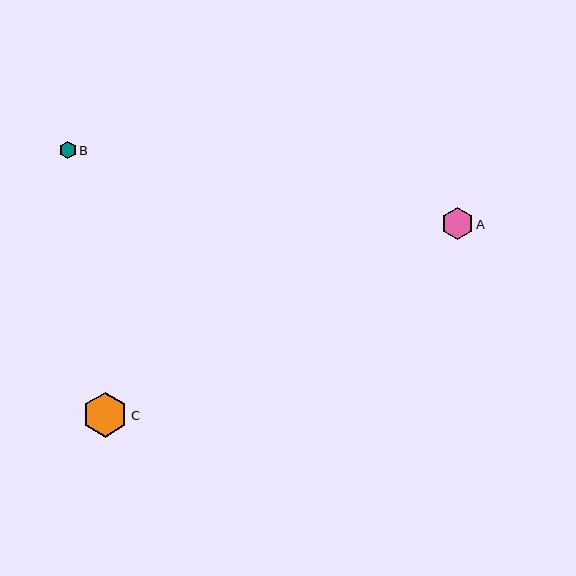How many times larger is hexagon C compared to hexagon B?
Hexagon C is approximately 2.8 times the size of hexagon B.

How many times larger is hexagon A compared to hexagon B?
Hexagon A is approximately 2.0 times the size of hexagon B.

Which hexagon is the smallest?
Hexagon B is the smallest with a size of approximately 16 pixels.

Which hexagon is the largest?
Hexagon C is the largest with a size of approximately 45 pixels.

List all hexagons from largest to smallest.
From largest to smallest: C, A, B.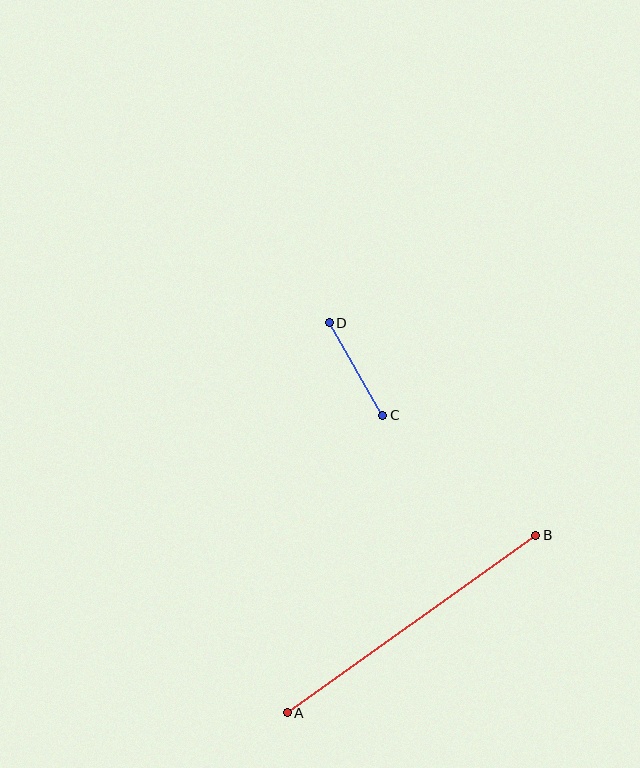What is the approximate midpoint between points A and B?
The midpoint is at approximately (412, 624) pixels.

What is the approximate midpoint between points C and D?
The midpoint is at approximately (356, 369) pixels.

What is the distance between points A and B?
The distance is approximately 305 pixels.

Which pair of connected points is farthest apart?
Points A and B are farthest apart.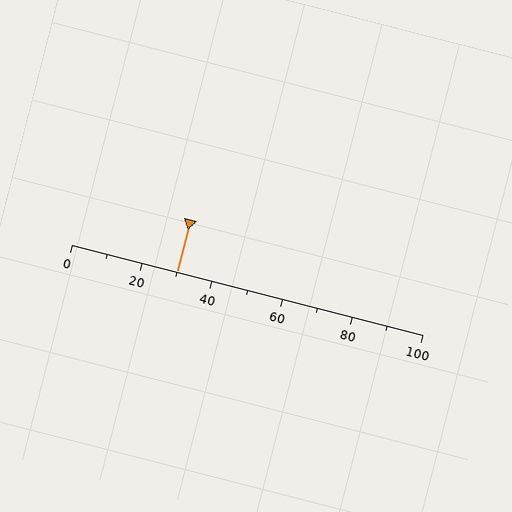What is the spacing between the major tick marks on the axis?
The major ticks are spaced 20 apart.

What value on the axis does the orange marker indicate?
The marker indicates approximately 30.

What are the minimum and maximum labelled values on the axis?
The axis runs from 0 to 100.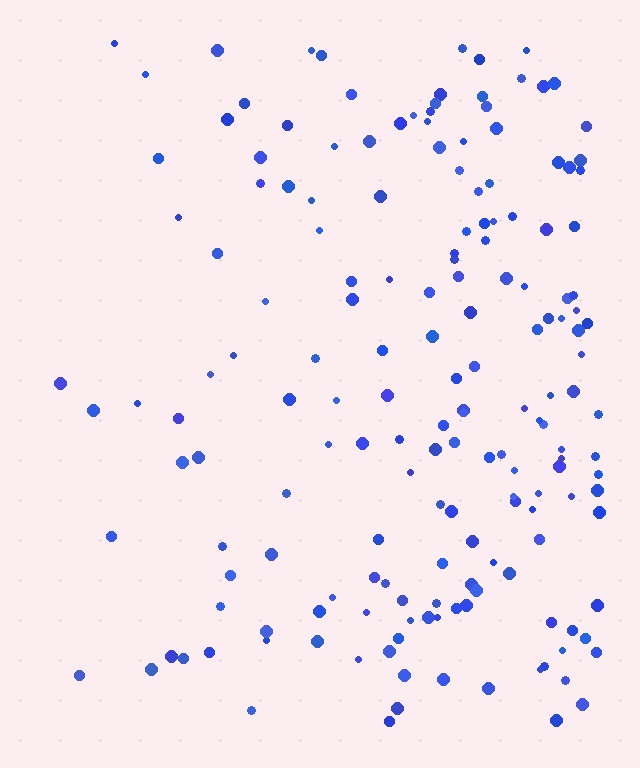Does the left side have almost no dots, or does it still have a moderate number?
Still a moderate number, just noticeably fewer than the right.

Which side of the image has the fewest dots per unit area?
The left.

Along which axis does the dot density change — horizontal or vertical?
Horizontal.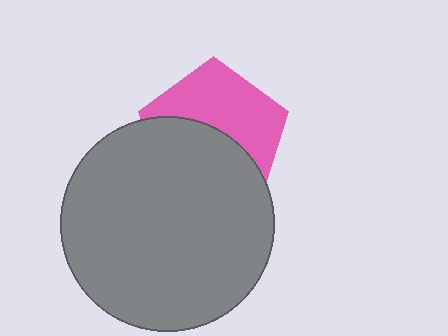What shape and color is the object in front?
The object in front is a gray circle.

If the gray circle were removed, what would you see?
You would see the complete pink pentagon.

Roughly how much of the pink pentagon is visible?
About half of it is visible (roughly 49%).